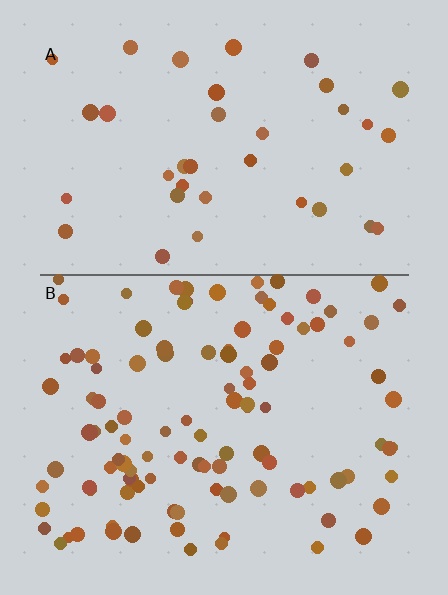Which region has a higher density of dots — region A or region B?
B (the bottom).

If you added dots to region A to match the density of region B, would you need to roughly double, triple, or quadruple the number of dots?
Approximately triple.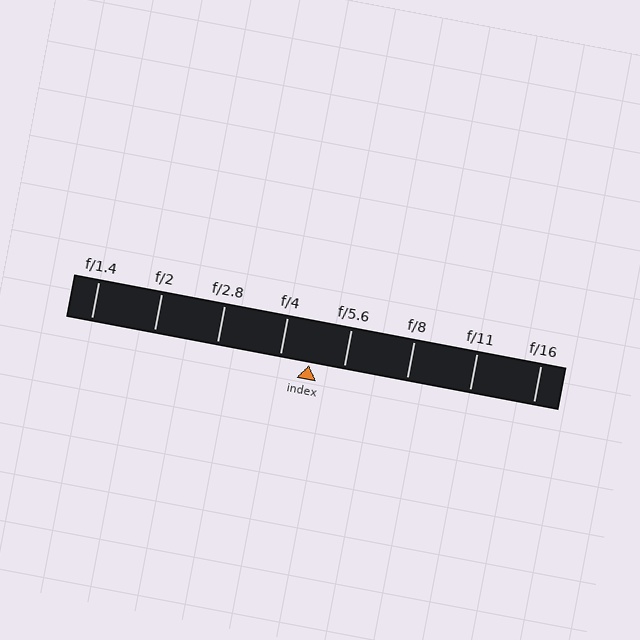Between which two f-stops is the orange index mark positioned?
The index mark is between f/4 and f/5.6.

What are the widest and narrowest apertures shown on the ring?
The widest aperture shown is f/1.4 and the narrowest is f/16.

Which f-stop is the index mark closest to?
The index mark is closest to f/4.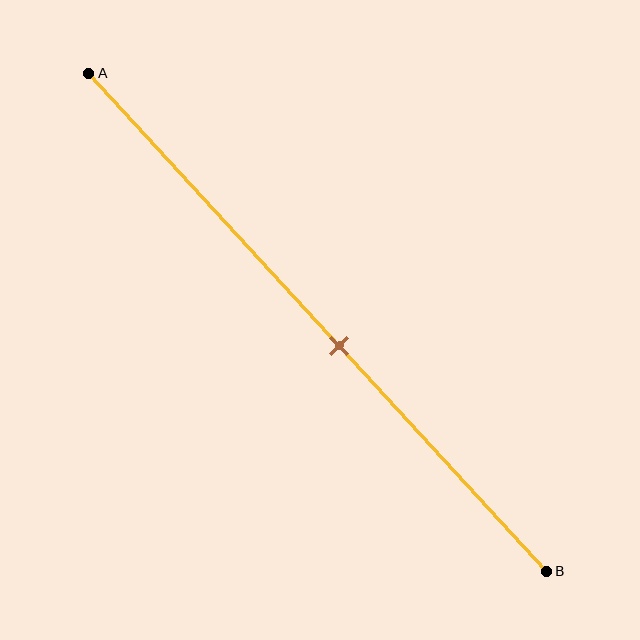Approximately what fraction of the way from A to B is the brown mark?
The brown mark is approximately 55% of the way from A to B.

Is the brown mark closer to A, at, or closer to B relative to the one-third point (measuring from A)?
The brown mark is closer to point B than the one-third point of segment AB.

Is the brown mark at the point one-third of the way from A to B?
No, the mark is at about 55% from A, not at the 33% one-third point.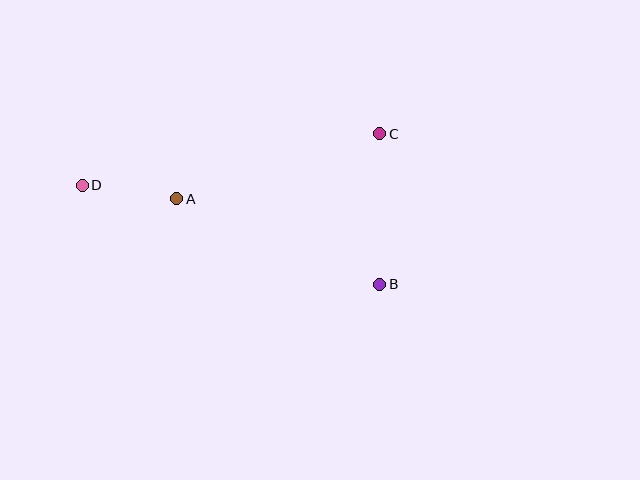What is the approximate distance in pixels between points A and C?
The distance between A and C is approximately 213 pixels.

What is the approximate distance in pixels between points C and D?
The distance between C and D is approximately 302 pixels.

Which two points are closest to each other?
Points A and D are closest to each other.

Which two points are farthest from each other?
Points B and D are farthest from each other.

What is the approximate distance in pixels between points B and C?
The distance between B and C is approximately 151 pixels.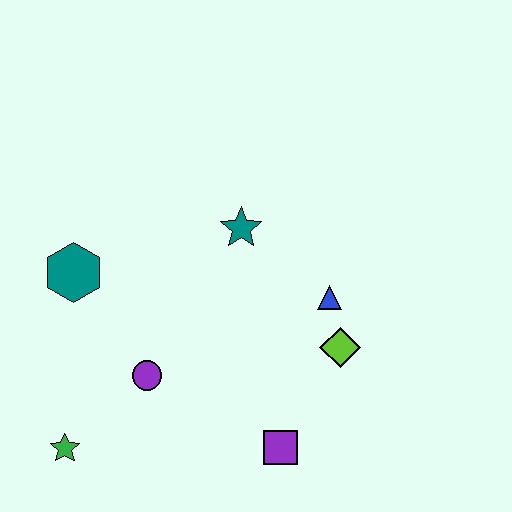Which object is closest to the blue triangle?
The lime diamond is closest to the blue triangle.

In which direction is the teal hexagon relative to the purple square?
The teal hexagon is to the left of the purple square.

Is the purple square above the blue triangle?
No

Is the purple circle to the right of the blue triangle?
No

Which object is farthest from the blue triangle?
The green star is farthest from the blue triangle.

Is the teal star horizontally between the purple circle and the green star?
No